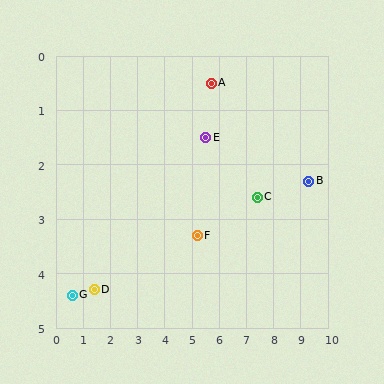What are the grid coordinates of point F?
Point F is at approximately (5.2, 3.3).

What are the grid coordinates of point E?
Point E is at approximately (5.5, 1.5).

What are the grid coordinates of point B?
Point B is at approximately (9.3, 2.3).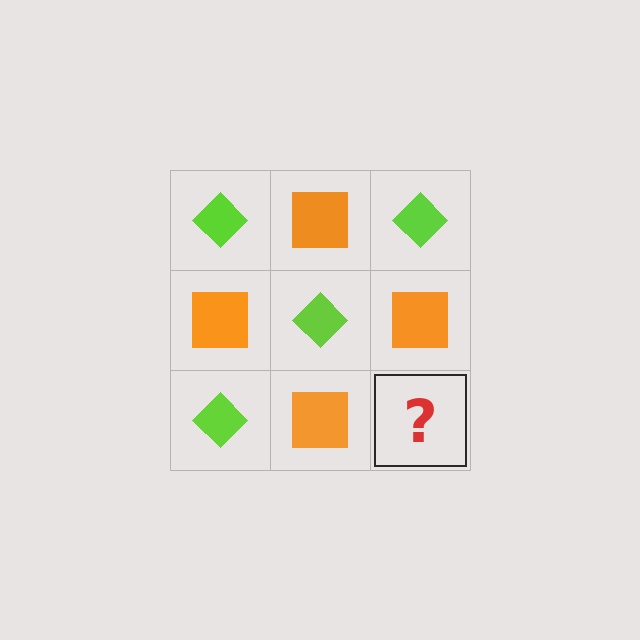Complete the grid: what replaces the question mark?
The question mark should be replaced with a lime diamond.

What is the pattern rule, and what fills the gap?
The rule is that it alternates lime diamond and orange square in a checkerboard pattern. The gap should be filled with a lime diamond.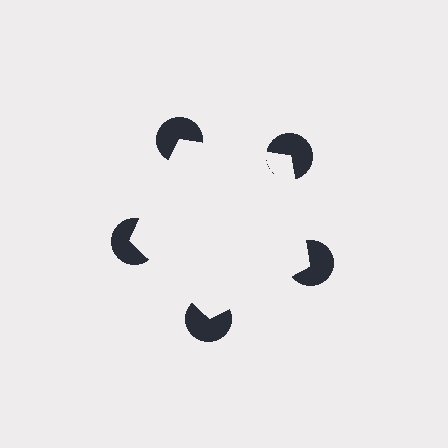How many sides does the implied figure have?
5 sides.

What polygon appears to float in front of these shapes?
An illusory pentagon — its edges are inferred from the aligned wedge cuts in the pac-man discs, not physically drawn.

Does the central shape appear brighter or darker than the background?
It typically appears slightly brighter than the background, even though no actual brightness change is drawn.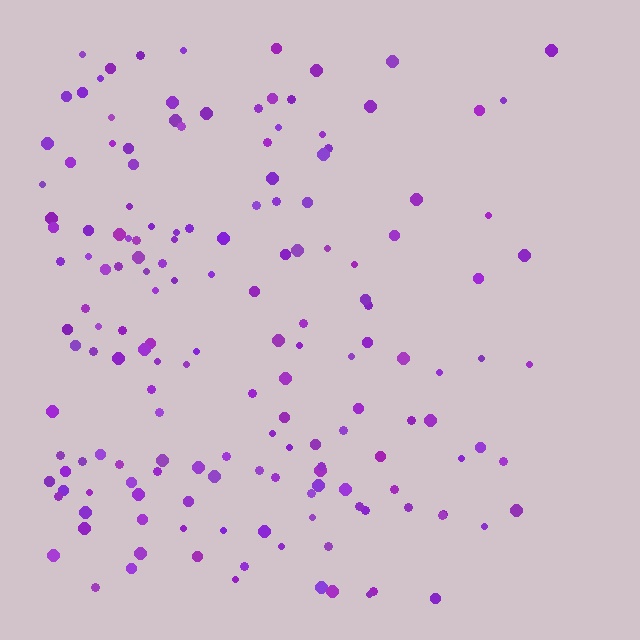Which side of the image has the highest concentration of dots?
The left.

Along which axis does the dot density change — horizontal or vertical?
Horizontal.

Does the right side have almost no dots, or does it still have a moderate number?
Still a moderate number, just noticeably fewer than the left.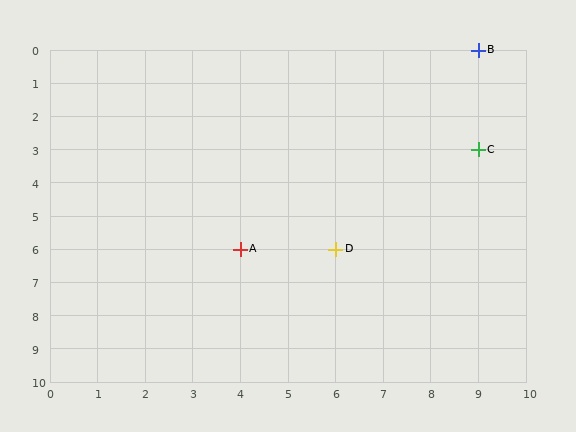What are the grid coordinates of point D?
Point D is at grid coordinates (6, 6).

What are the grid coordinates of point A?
Point A is at grid coordinates (4, 6).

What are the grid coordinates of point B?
Point B is at grid coordinates (9, 0).